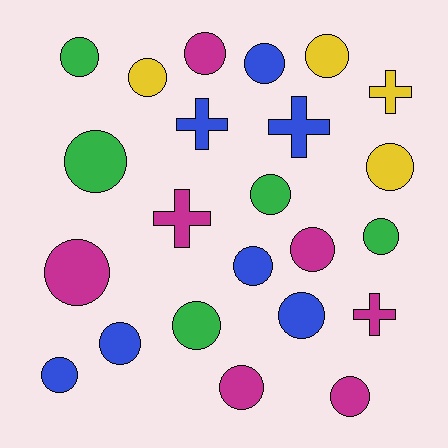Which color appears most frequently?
Magenta, with 7 objects.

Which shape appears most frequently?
Circle, with 18 objects.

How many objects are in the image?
There are 23 objects.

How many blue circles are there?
There are 5 blue circles.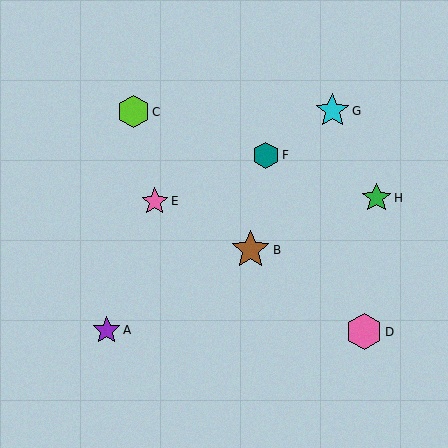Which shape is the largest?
The brown star (labeled B) is the largest.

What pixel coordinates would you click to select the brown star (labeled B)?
Click at (250, 250) to select the brown star B.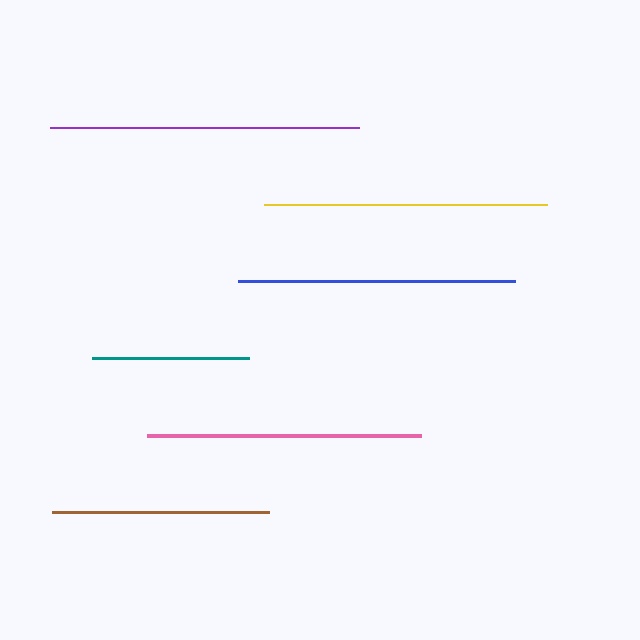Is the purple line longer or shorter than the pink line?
The purple line is longer than the pink line.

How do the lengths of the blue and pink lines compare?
The blue and pink lines are approximately the same length.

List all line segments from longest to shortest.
From longest to shortest: purple, yellow, blue, pink, brown, teal.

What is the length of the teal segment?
The teal segment is approximately 158 pixels long.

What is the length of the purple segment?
The purple segment is approximately 308 pixels long.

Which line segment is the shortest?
The teal line is the shortest at approximately 158 pixels.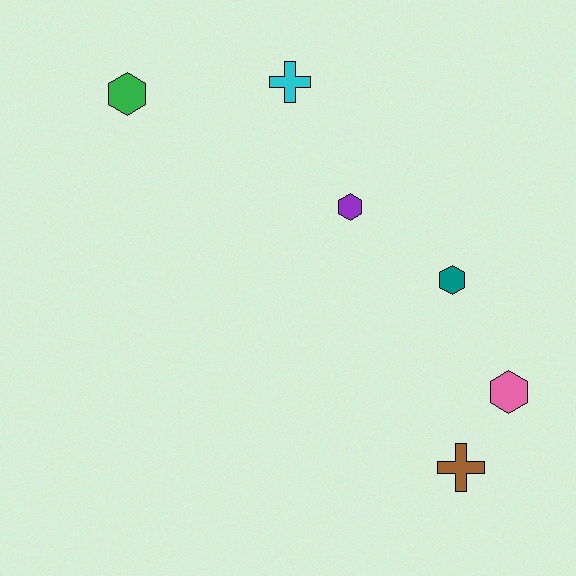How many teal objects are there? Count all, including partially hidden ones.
There is 1 teal object.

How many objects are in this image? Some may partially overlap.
There are 6 objects.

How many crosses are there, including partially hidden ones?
There are 2 crosses.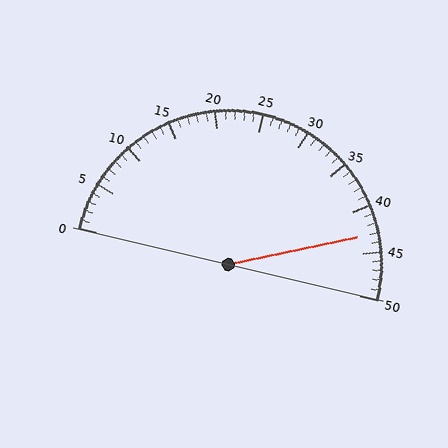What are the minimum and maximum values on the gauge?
The gauge ranges from 0 to 50.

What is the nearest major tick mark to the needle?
The nearest major tick mark is 45.